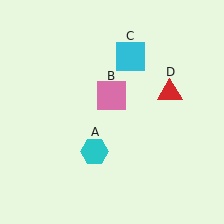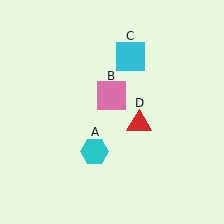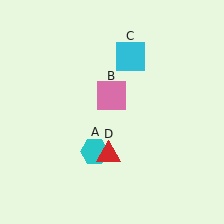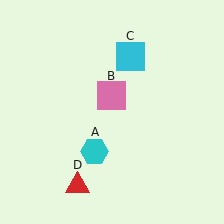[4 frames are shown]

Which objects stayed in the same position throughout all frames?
Cyan hexagon (object A) and pink square (object B) and cyan square (object C) remained stationary.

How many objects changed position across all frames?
1 object changed position: red triangle (object D).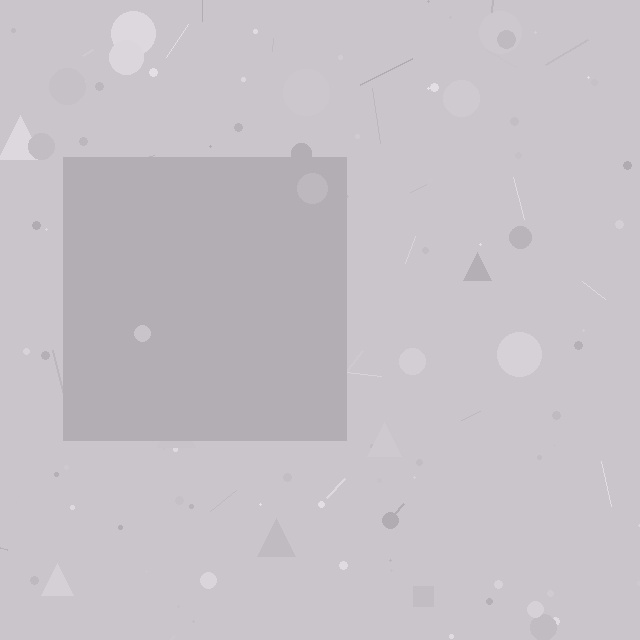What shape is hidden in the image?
A square is hidden in the image.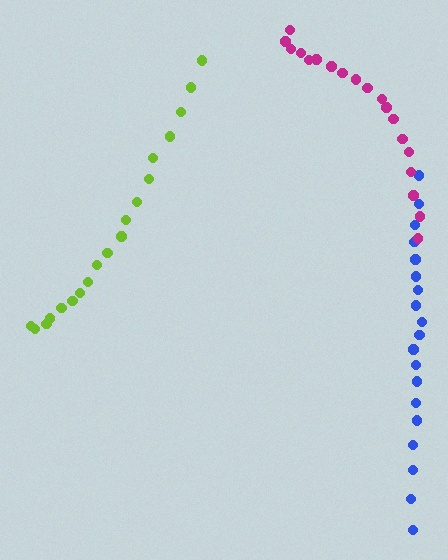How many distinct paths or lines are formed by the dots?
There are 3 distinct paths.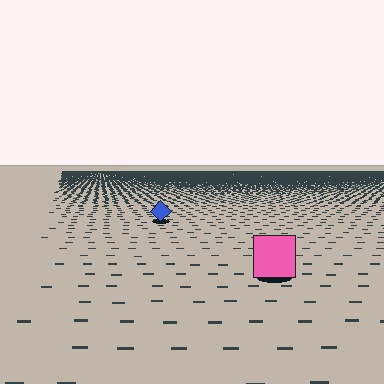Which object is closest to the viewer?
The pink square is closest. The texture marks near it are larger and more spread out.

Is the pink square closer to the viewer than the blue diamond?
Yes. The pink square is closer — you can tell from the texture gradient: the ground texture is coarser near it.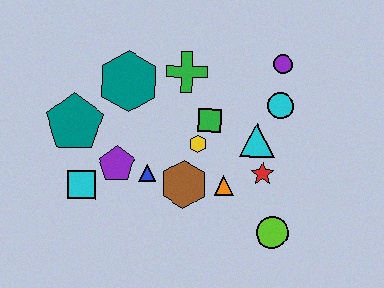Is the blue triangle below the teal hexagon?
Yes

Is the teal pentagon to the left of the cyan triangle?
Yes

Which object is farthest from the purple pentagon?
The purple circle is farthest from the purple pentagon.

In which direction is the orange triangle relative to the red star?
The orange triangle is to the left of the red star.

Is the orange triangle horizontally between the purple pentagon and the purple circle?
Yes